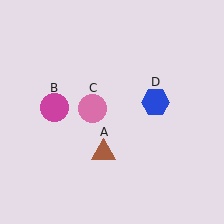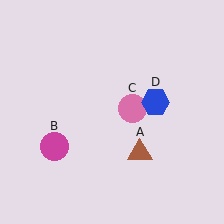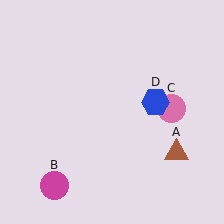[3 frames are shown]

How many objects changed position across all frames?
3 objects changed position: brown triangle (object A), magenta circle (object B), pink circle (object C).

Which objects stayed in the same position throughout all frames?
Blue hexagon (object D) remained stationary.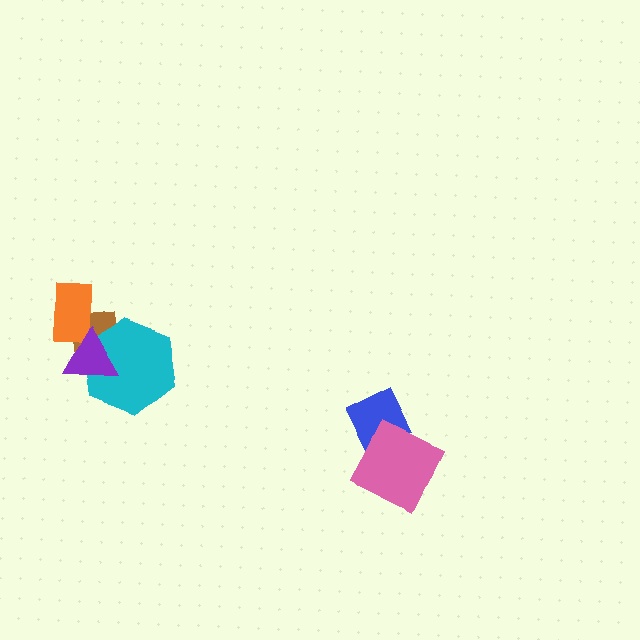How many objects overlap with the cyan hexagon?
2 objects overlap with the cyan hexagon.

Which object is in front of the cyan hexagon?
The purple triangle is in front of the cyan hexagon.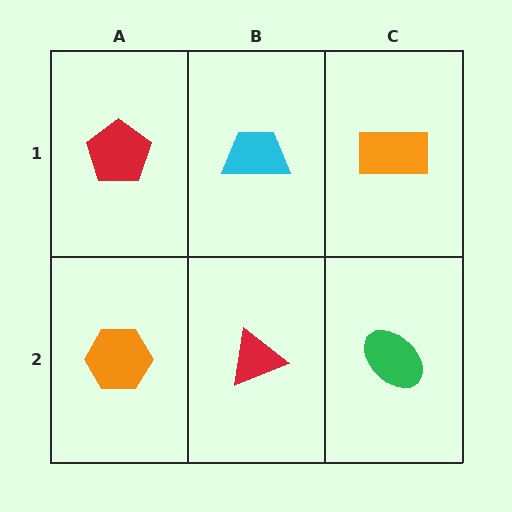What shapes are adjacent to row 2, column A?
A red pentagon (row 1, column A), a red triangle (row 2, column B).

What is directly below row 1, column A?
An orange hexagon.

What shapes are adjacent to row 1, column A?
An orange hexagon (row 2, column A), a cyan trapezoid (row 1, column B).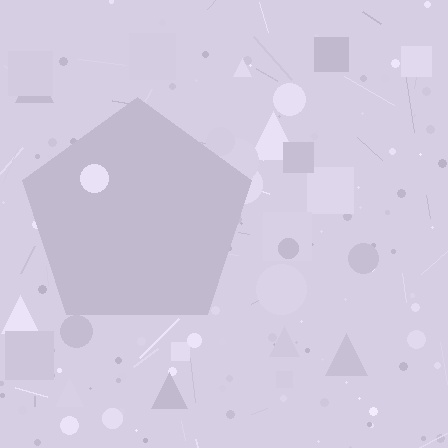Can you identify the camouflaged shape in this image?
The camouflaged shape is a pentagon.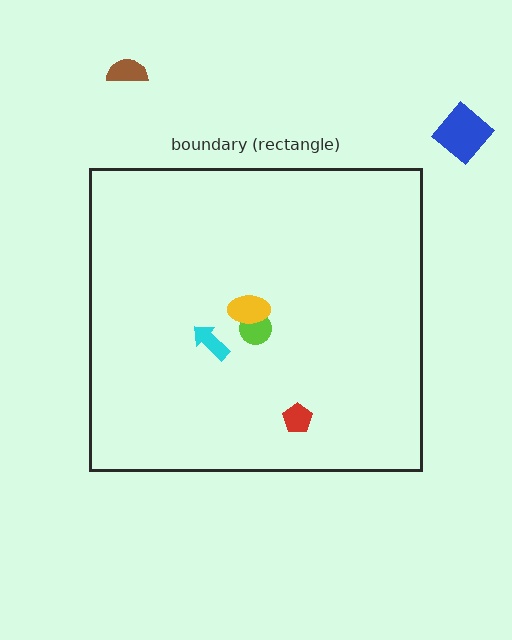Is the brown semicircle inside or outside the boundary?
Outside.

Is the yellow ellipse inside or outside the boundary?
Inside.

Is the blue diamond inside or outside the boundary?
Outside.